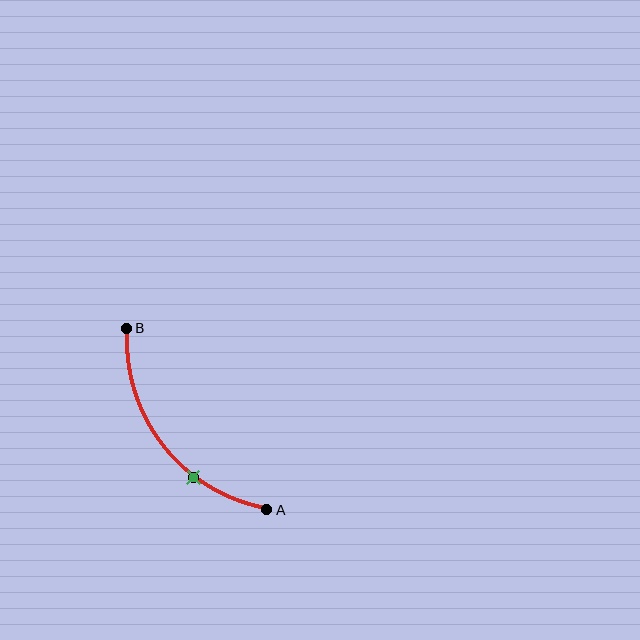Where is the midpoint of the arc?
The arc midpoint is the point on the curve farthest from the straight line joining A and B. It sits below and to the left of that line.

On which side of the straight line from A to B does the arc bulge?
The arc bulges below and to the left of the straight line connecting A and B.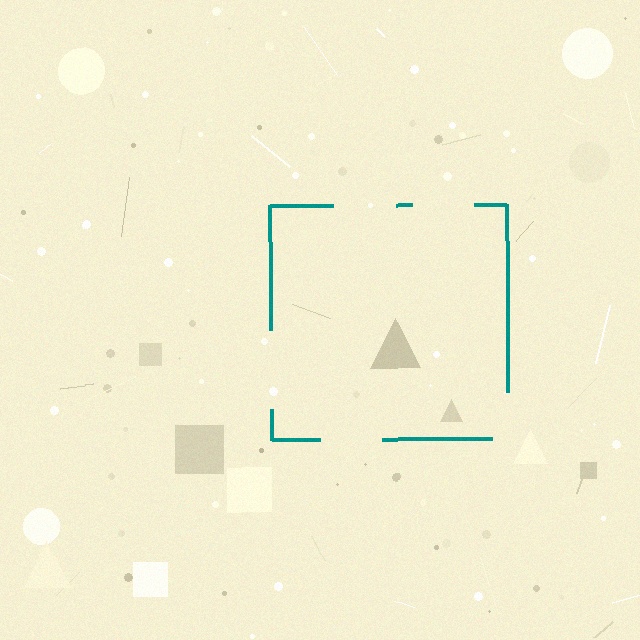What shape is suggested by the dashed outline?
The dashed outline suggests a square.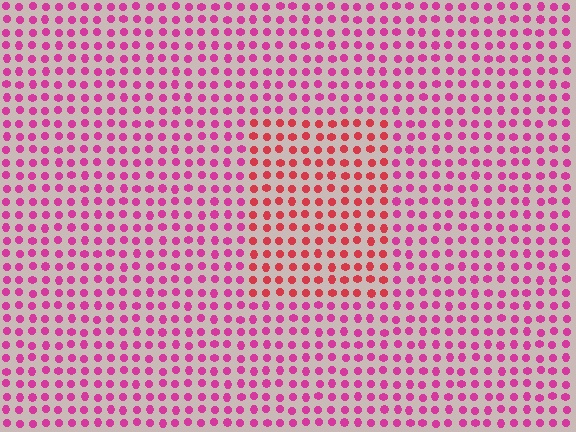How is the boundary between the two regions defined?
The boundary is defined purely by a slight shift in hue (about 33 degrees). Spacing, size, and orientation are identical on both sides.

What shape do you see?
I see a rectangle.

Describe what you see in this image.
The image is filled with small magenta elements in a uniform arrangement. A rectangle-shaped region is visible where the elements are tinted to a slightly different hue, forming a subtle color boundary.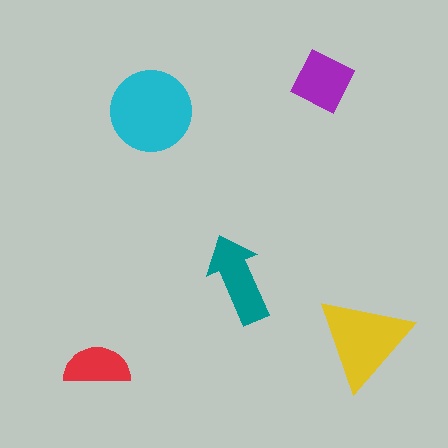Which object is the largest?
The cyan circle.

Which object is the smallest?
The red semicircle.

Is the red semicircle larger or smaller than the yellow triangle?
Smaller.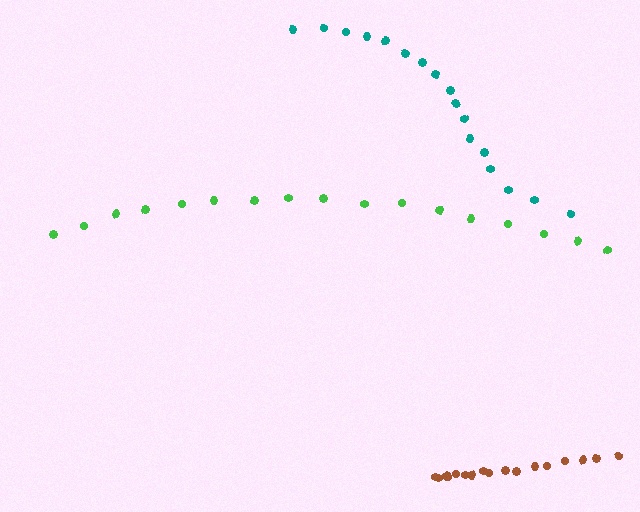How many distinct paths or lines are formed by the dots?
There are 3 distinct paths.